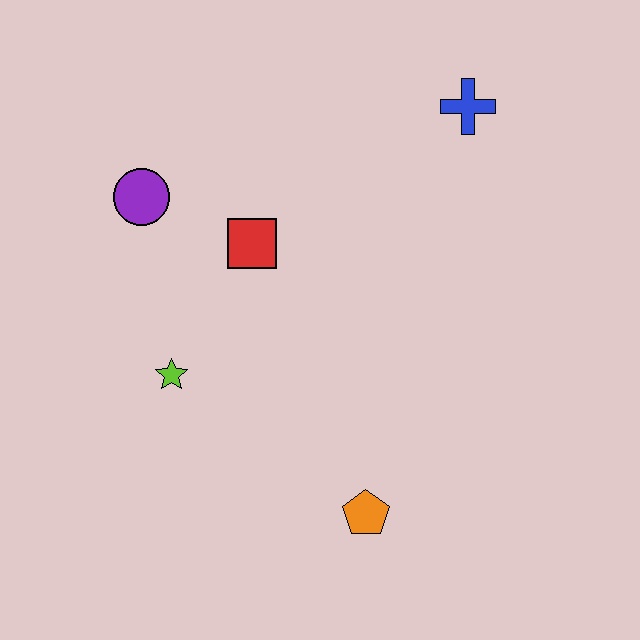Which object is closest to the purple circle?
The red square is closest to the purple circle.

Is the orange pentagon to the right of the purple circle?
Yes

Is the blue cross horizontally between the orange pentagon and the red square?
No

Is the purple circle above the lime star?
Yes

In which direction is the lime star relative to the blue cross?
The lime star is to the left of the blue cross.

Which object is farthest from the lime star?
The blue cross is farthest from the lime star.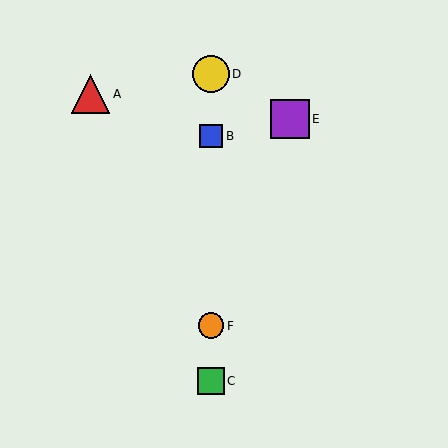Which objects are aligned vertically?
Objects B, C, D, F are aligned vertically.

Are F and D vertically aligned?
Yes, both are at x≈211.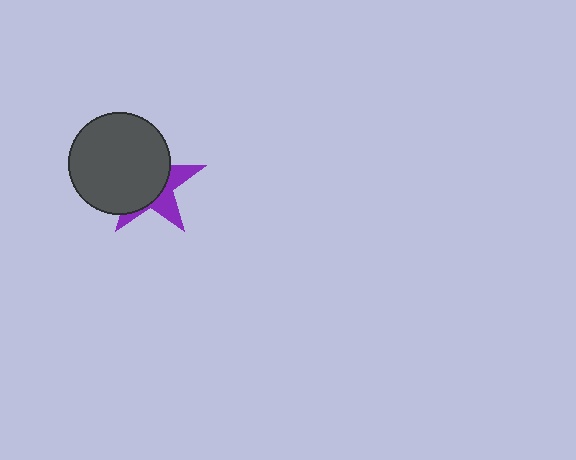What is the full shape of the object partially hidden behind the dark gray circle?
The partially hidden object is a purple star.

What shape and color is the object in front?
The object in front is a dark gray circle.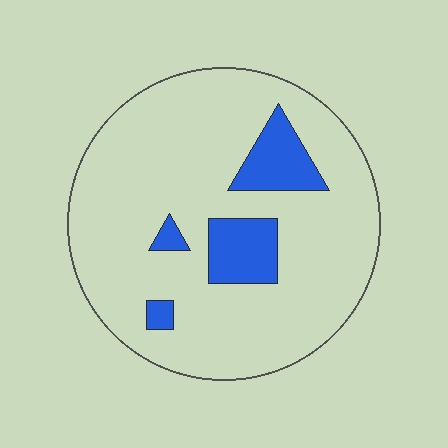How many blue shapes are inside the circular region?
4.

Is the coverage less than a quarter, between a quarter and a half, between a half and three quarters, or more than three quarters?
Less than a quarter.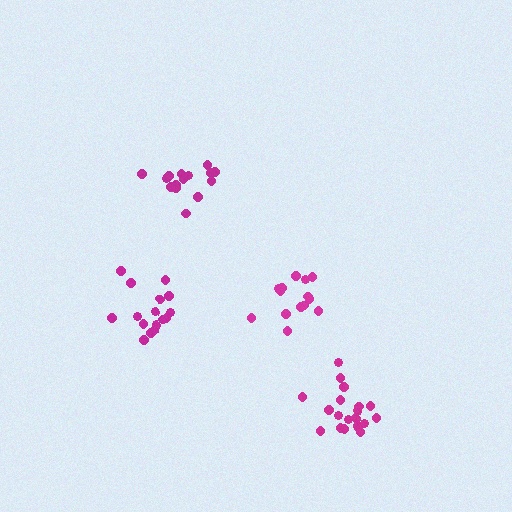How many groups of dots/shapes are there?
There are 4 groups.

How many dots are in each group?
Group 1: 15 dots, Group 2: 19 dots, Group 3: 16 dots, Group 4: 14 dots (64 total).